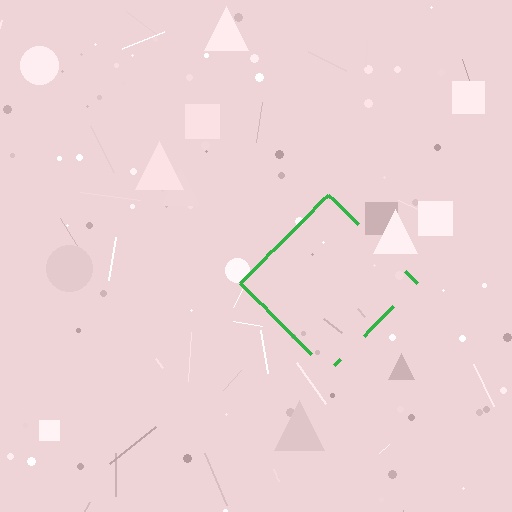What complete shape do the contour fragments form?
The contour fragments form a diamond.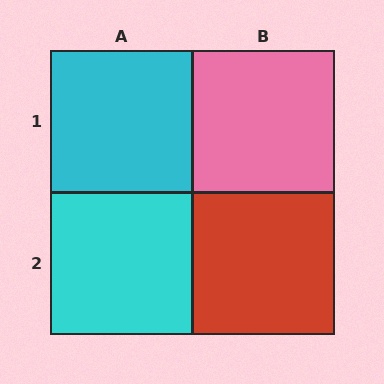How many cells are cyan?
2 cells are cyan.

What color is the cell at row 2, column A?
Cyan.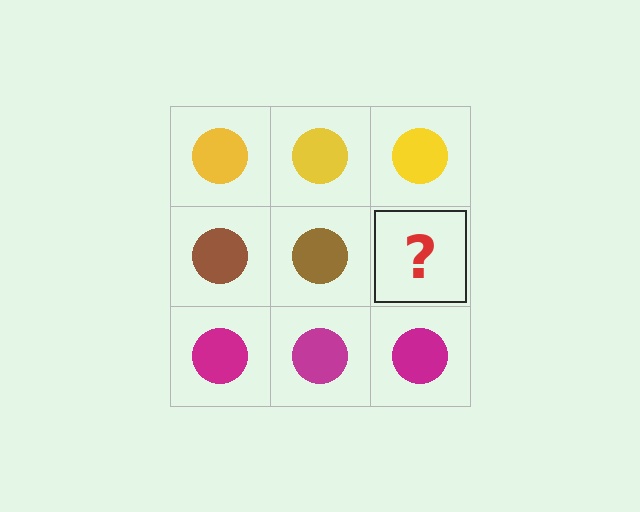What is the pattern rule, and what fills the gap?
The rule is that each row has a consistent color. The gap should be filled with a brown circle.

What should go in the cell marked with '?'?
The missing cell should contain a brown circle.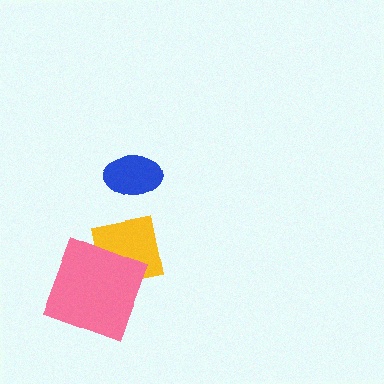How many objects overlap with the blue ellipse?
0 objects overlap with the blue ellipse.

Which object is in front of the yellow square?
The pink square is in front of the yellow square.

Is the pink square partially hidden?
No, no other shape covers it.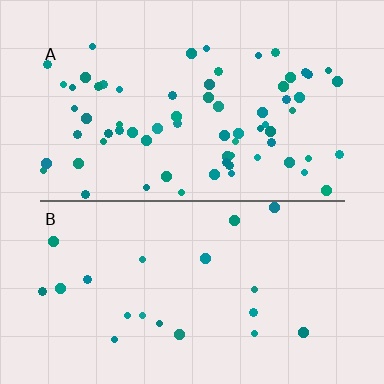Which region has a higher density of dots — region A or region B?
A (the top).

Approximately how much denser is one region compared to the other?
Approximately 3.5× — region A over region B.